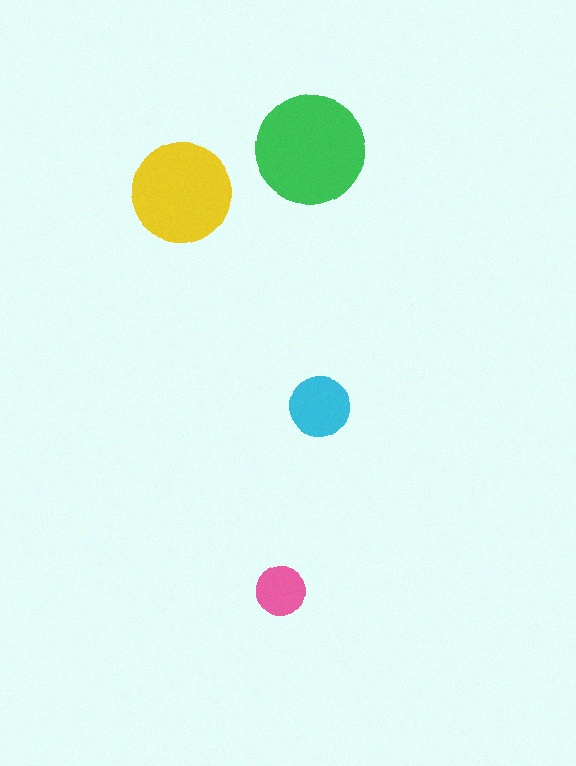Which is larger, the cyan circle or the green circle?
The green one.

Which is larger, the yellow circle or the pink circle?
The yellow one.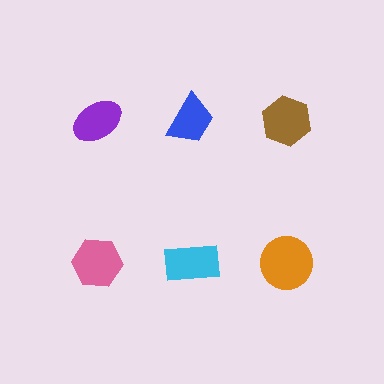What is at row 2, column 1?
A pink hexagon.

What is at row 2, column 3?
An orange circle.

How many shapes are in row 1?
3 shapes.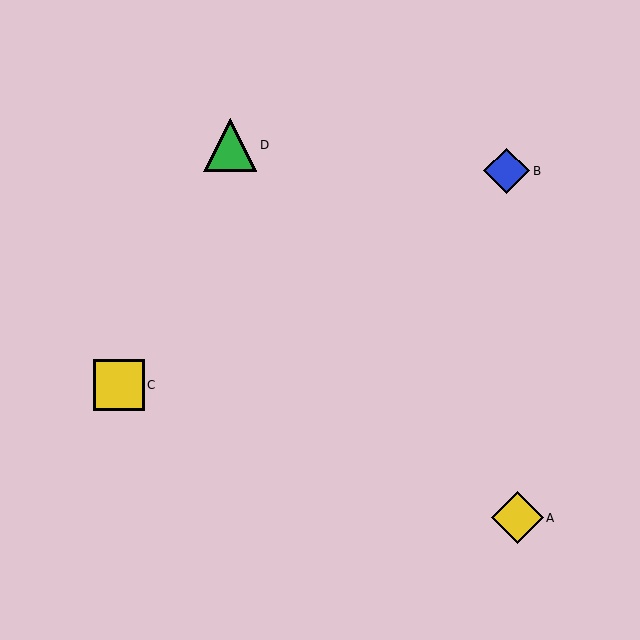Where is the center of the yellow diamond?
The center of the yellow diamond is at (517, 518).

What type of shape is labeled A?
Shape A is a yellow diamond.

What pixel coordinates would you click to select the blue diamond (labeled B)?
Click at (507, 171) to select the blue diamond B.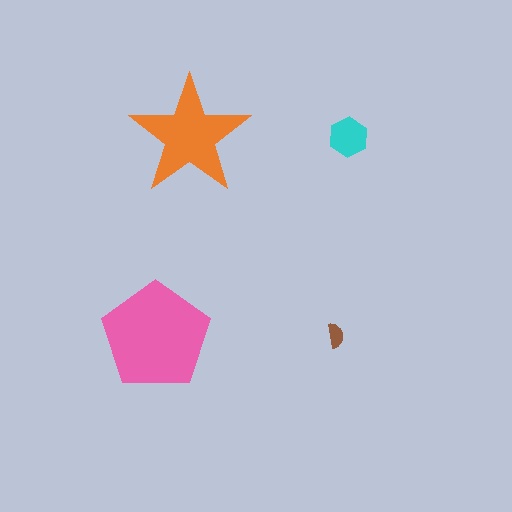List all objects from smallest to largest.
The brown semicircle, the cyan hexagon, the orange star, the pink pentagon.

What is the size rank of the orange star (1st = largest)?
2nd.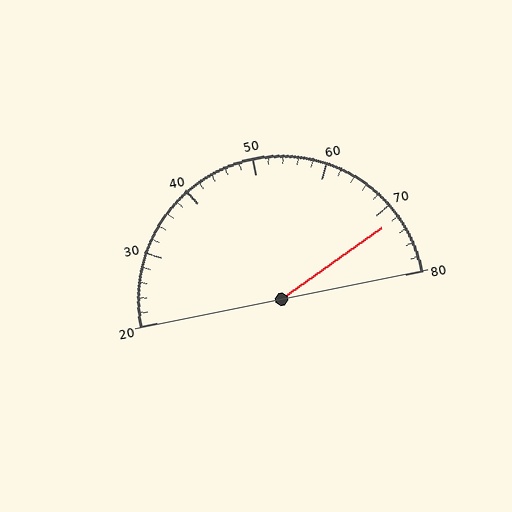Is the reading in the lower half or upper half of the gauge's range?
The reading is in the upper half of the range (20 to 80).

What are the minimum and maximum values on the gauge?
The gauge ranges from 20 to 80.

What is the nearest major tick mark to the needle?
The nearest major tick mark is 70.